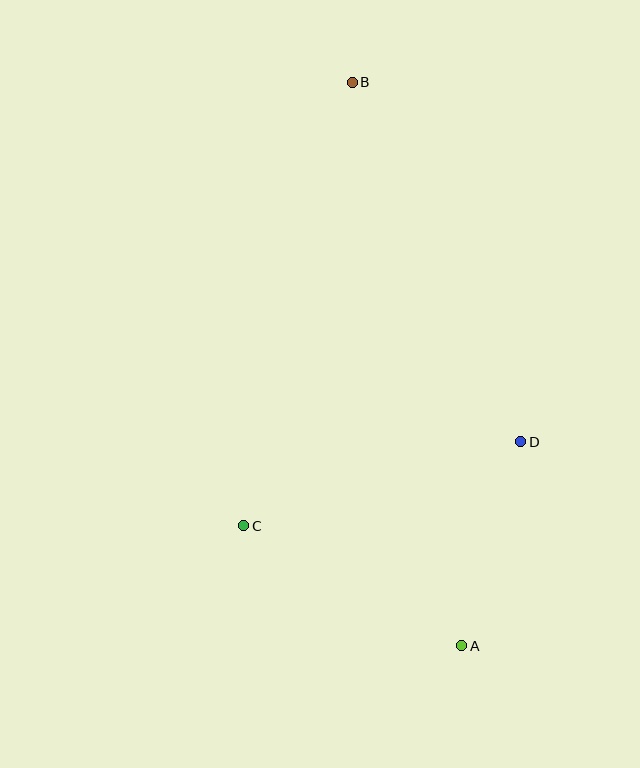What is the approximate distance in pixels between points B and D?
The distance between B and D is approximately 397 pixels.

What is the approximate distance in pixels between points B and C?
The distance between B and C is approximately 457 pixels.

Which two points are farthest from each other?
Points A and B are farthest from each other.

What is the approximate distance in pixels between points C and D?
The distance between C and D is approximately 289 pixels.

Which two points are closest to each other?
Points A and D are closest to each other.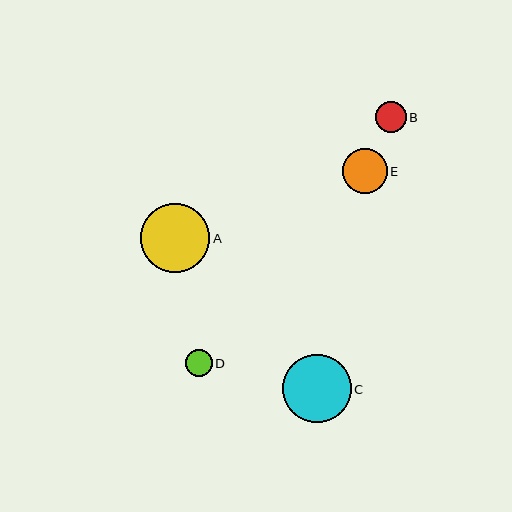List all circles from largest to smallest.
From largest to smallest: A, C, E, B, D.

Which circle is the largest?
Circle A is the largest with a size of approximately 69 pixels.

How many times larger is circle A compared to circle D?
Circle A is approximately 2.5 times the size of circle D.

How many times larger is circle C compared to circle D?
Circle C is approximately 2.5 times the size of circle D.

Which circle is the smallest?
Circle D is the smallest with a size of approximately 27 pixels.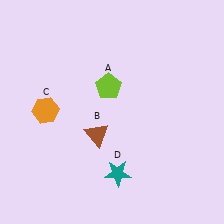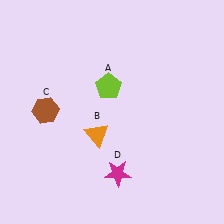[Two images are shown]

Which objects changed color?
B changed from brown to orange. C changed from orange to brown. D changed from teal to magenta.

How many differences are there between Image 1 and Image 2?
There are 3 differences between the two images.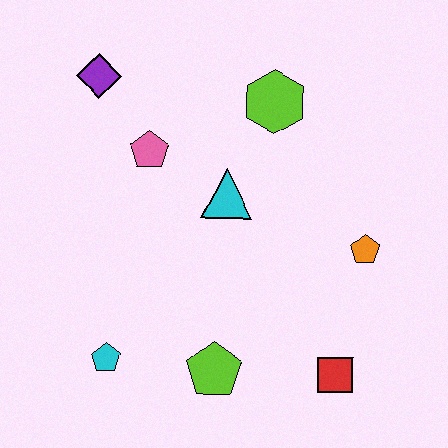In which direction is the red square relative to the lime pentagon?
The red square is to the right of the lime pentagon.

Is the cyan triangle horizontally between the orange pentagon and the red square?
No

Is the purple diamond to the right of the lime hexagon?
No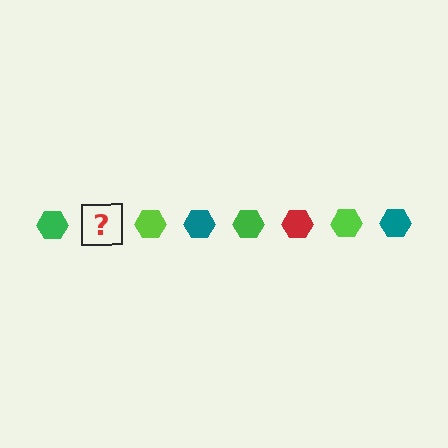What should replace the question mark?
The question mark should be replaced with a red hexagon.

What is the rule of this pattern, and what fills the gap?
The rule is that the pattern cycles through green, red, lime, teal hexagons. The gap should be filled with a red hexagon.